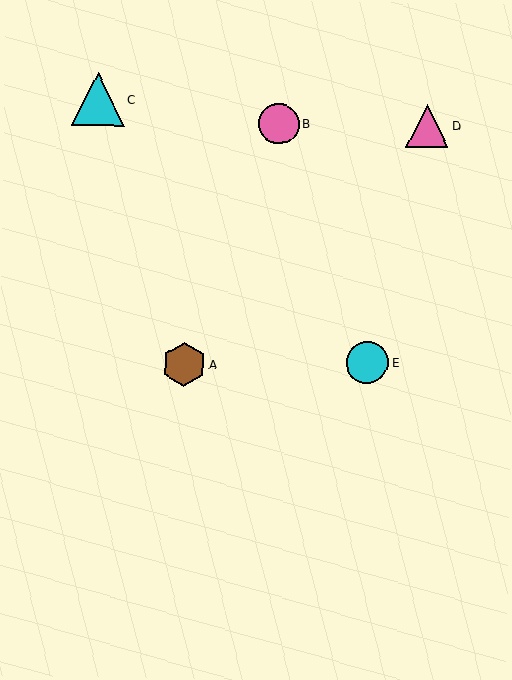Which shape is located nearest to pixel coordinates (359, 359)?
The cyan circle (labeled E) at (367, 363) is nearest to that location.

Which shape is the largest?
The cyan triangle (labeled C) is the largest.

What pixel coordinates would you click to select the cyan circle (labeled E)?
Click at (367, 363) to select the cyan circle E.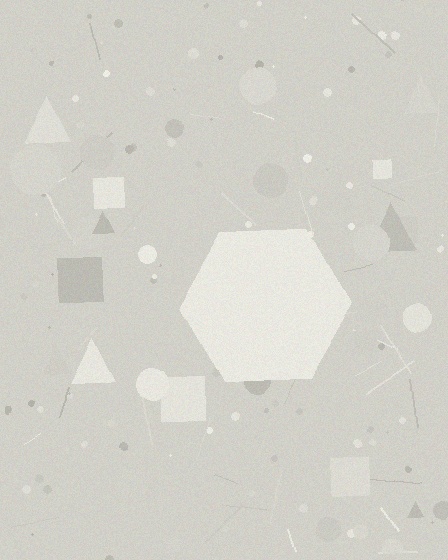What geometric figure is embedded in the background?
A hexagon is embedded in the background.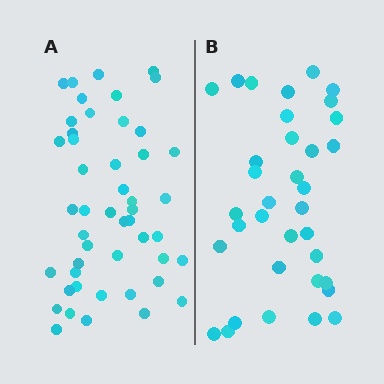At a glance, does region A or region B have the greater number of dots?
Region A (the left region) has more dots.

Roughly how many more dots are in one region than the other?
Region A has approximately 15 more dots than region B.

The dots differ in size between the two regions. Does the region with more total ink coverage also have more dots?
No. Region B has more total ink coverage because its dots are larger, but region A actually contains more individual dots. Total area can be misleading — the number of items is what matters here.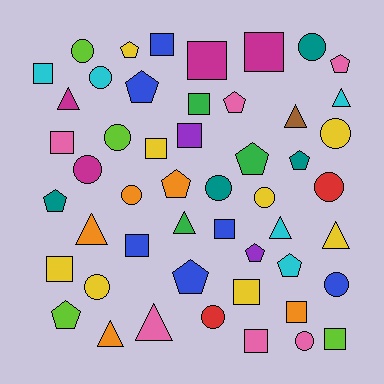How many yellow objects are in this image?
There are 8 yellow objects.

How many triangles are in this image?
There are 9 triangles.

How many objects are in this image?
There are 50 objects.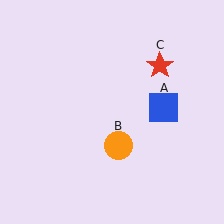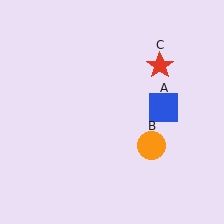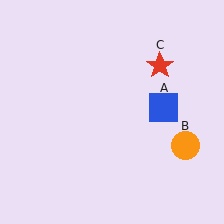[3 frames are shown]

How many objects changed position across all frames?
1 object changed position: orange circle (object B).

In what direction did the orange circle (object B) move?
The orange circle (object B) moved right.